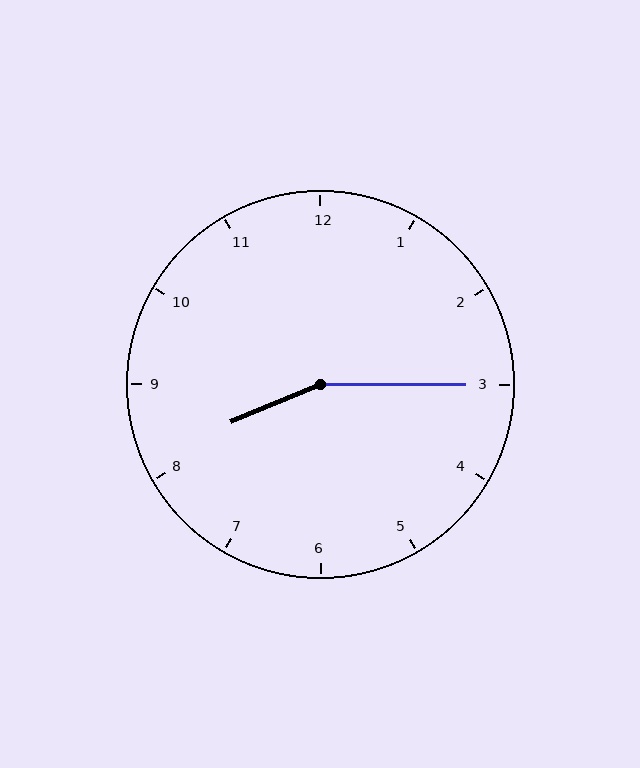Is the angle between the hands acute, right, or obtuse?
It is obtuse.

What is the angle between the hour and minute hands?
Approximately 158 degrees.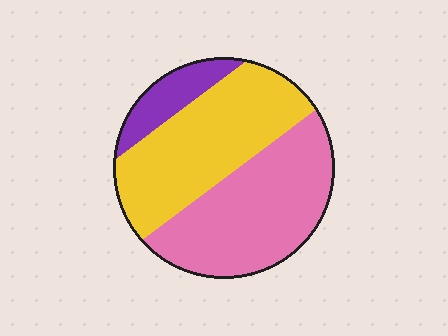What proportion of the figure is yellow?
Yellow covers about 45% of the figure.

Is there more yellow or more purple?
Yellow.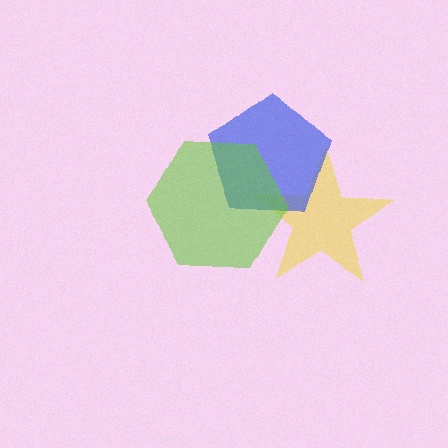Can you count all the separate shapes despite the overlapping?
Yes, there are 3 separate shapes.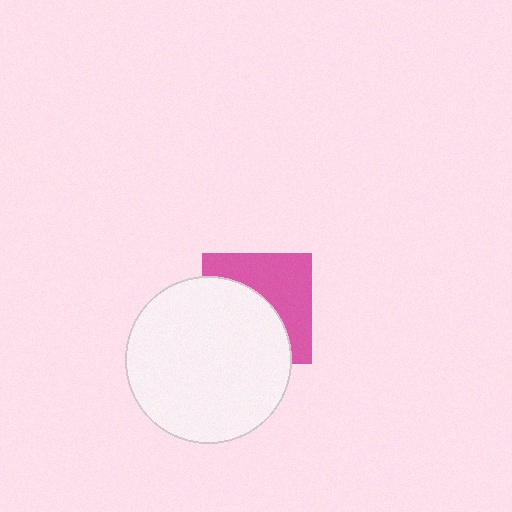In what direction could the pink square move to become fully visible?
The pink square could move toward the upper-right. That would shift it out from behind the white circle entirely.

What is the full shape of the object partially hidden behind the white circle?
The partially hidden object is a pink square.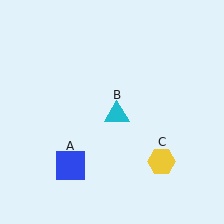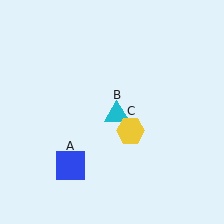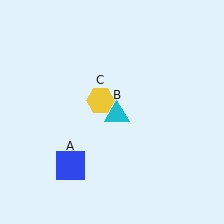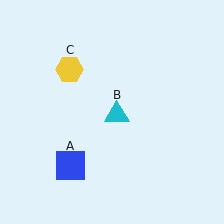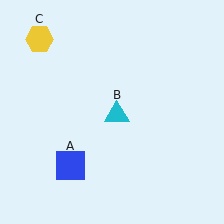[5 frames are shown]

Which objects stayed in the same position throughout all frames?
Blue square (object A) and cyan triangle (object B) remained stationary.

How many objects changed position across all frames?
1 object changed position: yellow hexagon (object C).